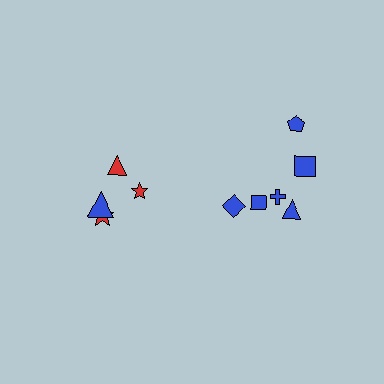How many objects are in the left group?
There are 4 objects.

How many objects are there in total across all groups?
There are 10 objects.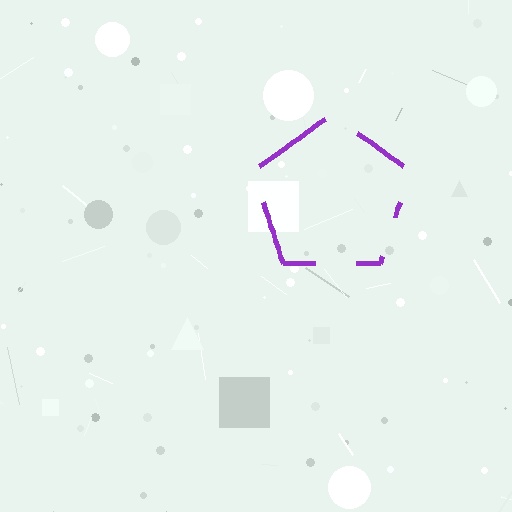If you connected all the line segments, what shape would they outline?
They would outline a pentagon.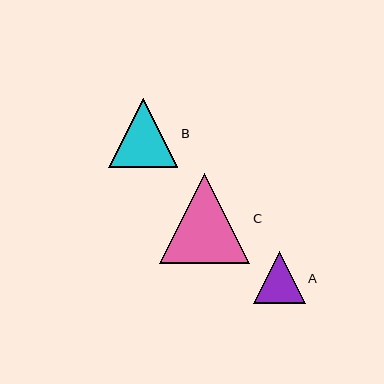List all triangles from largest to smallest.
From largest to smallest: C, B, A.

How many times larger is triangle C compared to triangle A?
Triangle C is approximately 1.7 times the size of triangle A.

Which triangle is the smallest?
Triangle A is the smallest with a size of approximately 52 pixels.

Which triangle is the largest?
Triangle C is the largest with a size of approximately 90 pixels.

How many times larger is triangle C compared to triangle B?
Triangle C is approximately 1.3 times the size of triangle B.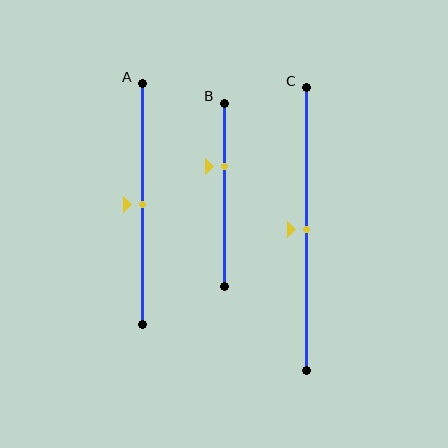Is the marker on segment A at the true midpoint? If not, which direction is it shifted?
Yes, the marker on segment A is at the true midpoint.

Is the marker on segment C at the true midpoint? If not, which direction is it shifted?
Yes, the marker on segment C is at the true midpoint.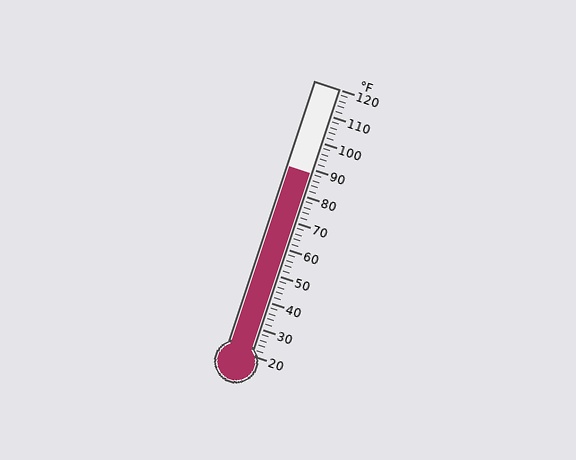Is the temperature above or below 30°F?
The temperature is above 30°F.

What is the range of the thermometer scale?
The thermometer scale ranges from 20°F to 120°F.